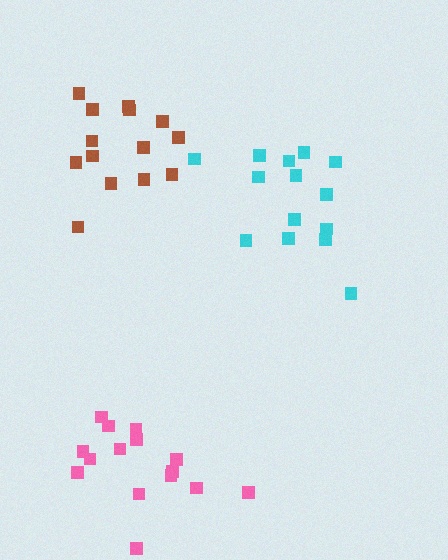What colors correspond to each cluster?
The clusters are colored: cyan, pink, brown.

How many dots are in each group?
Group 1: 14 dots, Group 2: 15 dots, Group 3: 14 dots (43 total).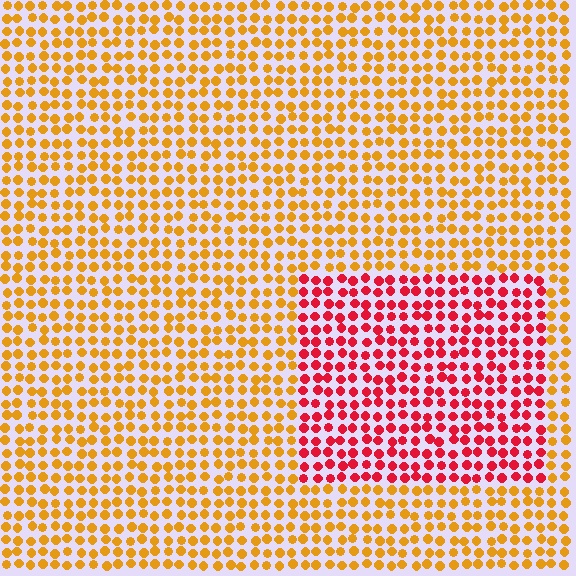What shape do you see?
I see a rectangle.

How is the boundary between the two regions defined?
The boundary is defined purely by a slight shift in hue (about 48 degrees). Spacing, size, and orientation are identical on both sides.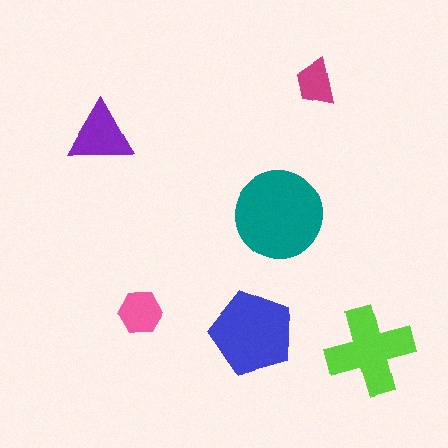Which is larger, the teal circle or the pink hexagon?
The teal circle.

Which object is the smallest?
The magenta trapezoid.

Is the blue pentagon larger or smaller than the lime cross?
Larger.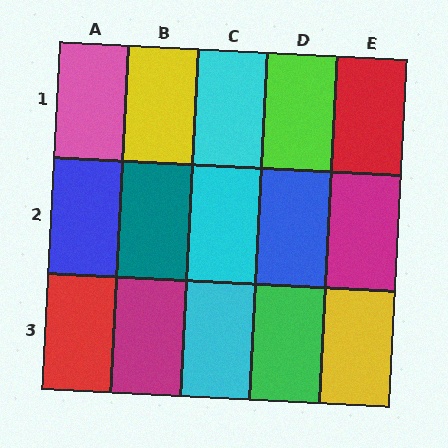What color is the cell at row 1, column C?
Cyan.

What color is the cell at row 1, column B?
Yellow.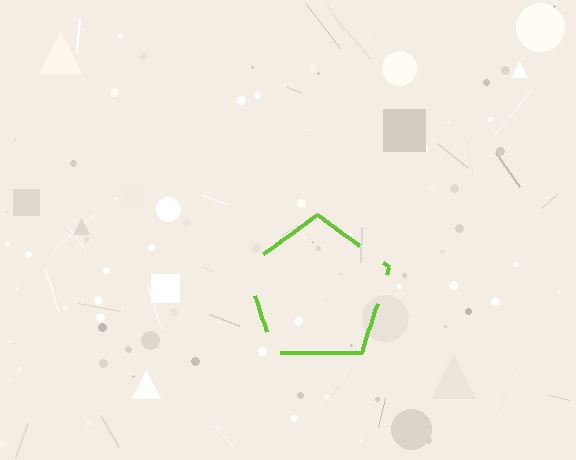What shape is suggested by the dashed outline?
The dashed outline suggests a pentagon.